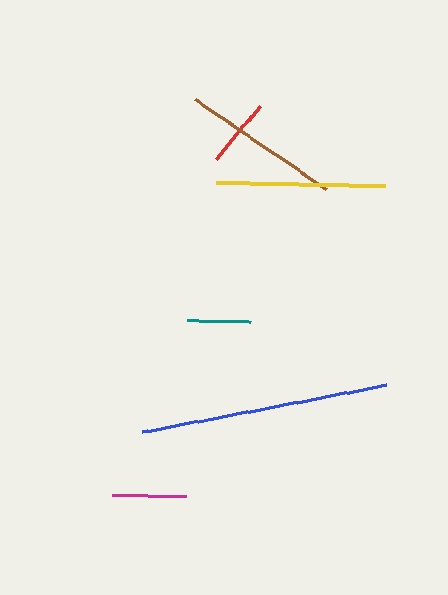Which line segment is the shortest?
The teal line is the shortest at approximately 64 pixels.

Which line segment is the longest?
The blue line is the longest at approximately 249 pixels.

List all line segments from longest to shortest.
From longest to shortest: blue, yellow, brown, magenta, red, teal.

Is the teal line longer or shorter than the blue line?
The blue line is longer than the teal line.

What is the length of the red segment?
The red segment is approximately 69 pixels long.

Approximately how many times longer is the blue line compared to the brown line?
The blue line is approximately 1.6 times the length of the brown line.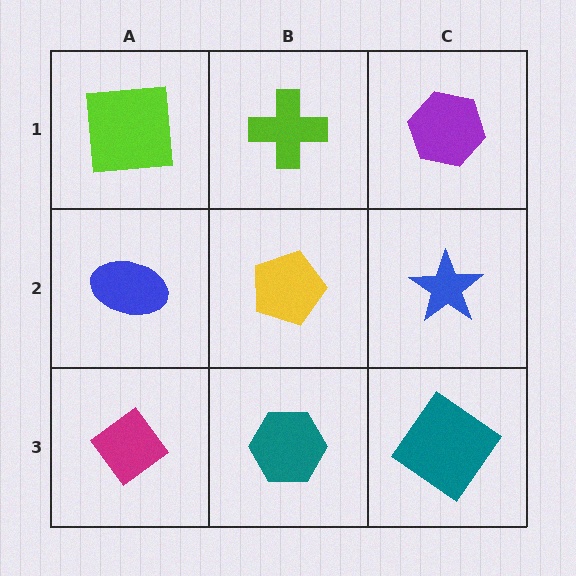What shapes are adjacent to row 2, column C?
A purple hexagon (row 1, column C), a teal diamond (row 3, column C), a yellow pentagon (row 2, column B).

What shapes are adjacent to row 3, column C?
A blue star (row 2, column C), a teal hexagon (row 3, column B).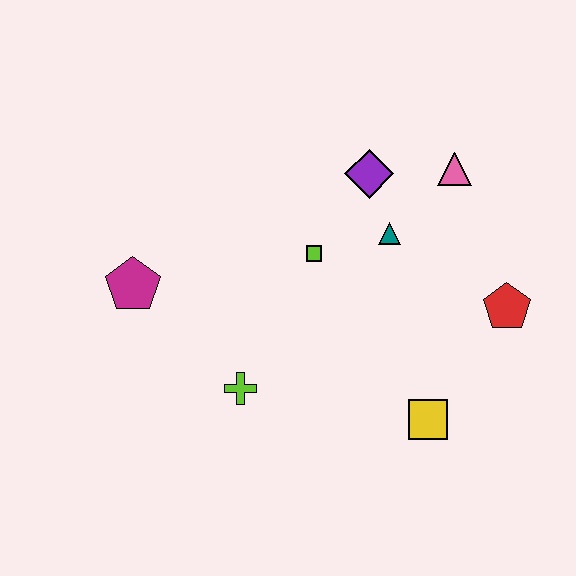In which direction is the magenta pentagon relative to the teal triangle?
The magenta pentagon is to the left of the teal triangle.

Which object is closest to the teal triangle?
The purple diamond is closest to the teal triangle.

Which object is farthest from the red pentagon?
The magenta pentagon is farthest from the red pentagon.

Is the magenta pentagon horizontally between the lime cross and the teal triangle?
No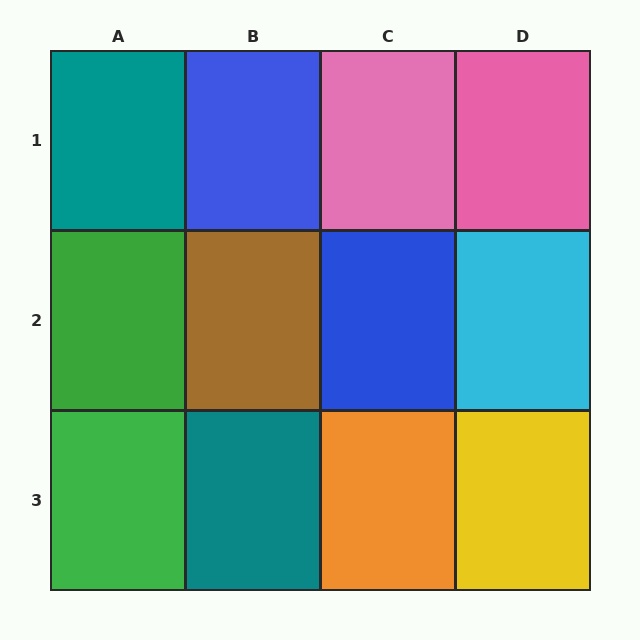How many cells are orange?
1 cell is orange.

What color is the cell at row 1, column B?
Blue.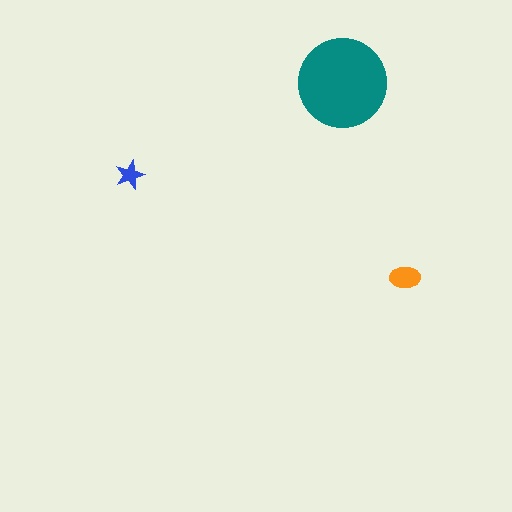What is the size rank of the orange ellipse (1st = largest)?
2nd.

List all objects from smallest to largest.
The blue star, the orange ellipse, the teal circle.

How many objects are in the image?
There are 3 objects in the image.